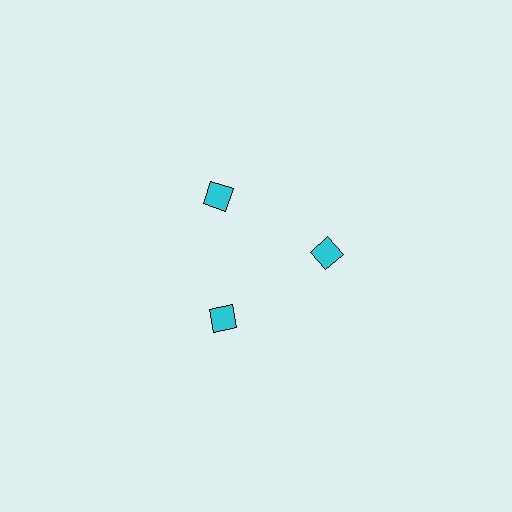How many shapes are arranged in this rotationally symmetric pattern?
There are 3 shapes, arranged in 3 groups of 1.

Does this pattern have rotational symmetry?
Yes, this pattern has 3-fold rotational symmetry. It looks the same after rotating 120 degrees around the center.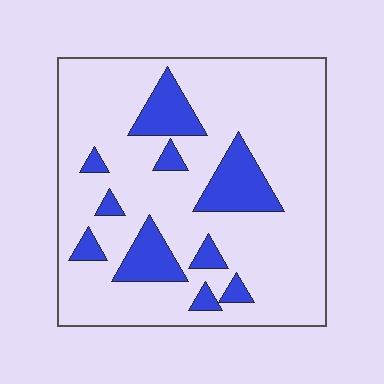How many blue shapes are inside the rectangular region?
10.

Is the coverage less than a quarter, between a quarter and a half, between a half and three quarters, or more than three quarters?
Less than a quarter.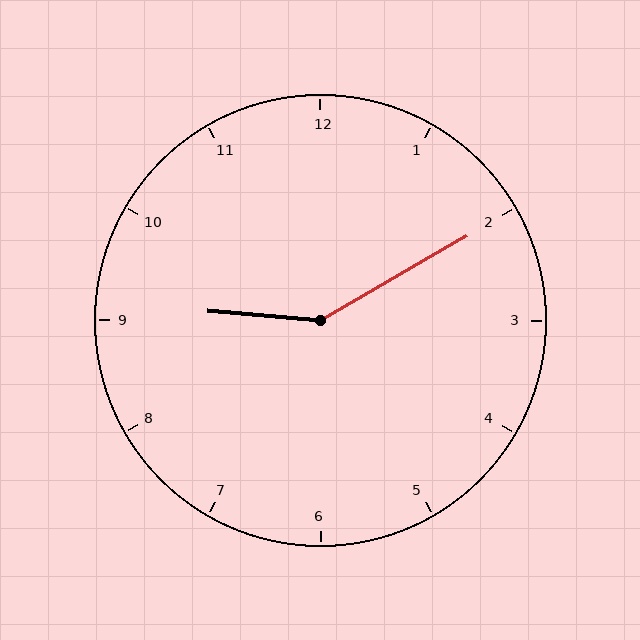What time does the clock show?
9:10.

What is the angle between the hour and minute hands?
Approximately 145 degrees.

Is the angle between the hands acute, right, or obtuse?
It is obtuse.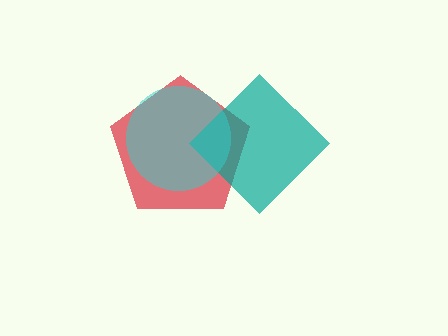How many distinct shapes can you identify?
There are 3 distinct shapes: a red pentagon, a teal diamond, a cyan circle.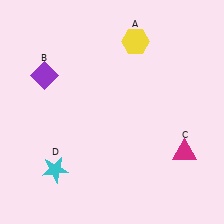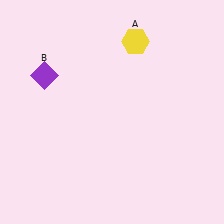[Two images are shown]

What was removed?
The magenta triangle (C), the cyan star (D) were removed in Image 2.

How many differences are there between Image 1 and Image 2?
There are 2 differences between the two images.